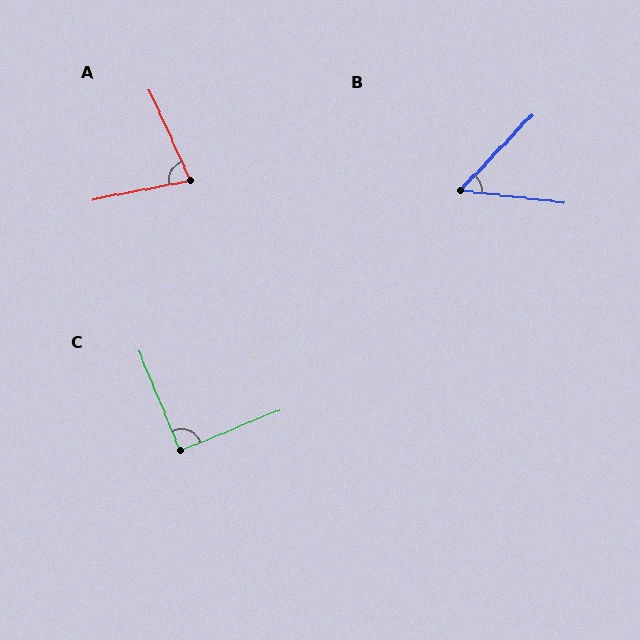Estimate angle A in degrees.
Approximately 77 degrees.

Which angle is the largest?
C, at approximately 90 degrees.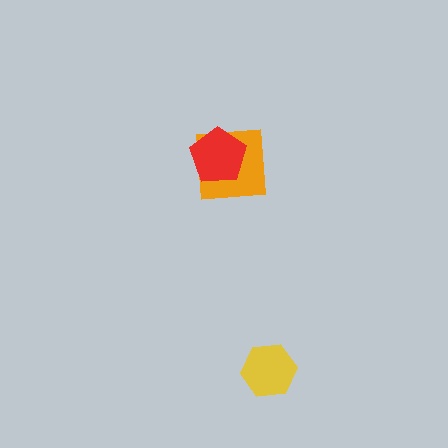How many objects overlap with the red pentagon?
1 object overlaps with the red pentagon.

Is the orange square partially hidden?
Yes, it is partially covered by another shape.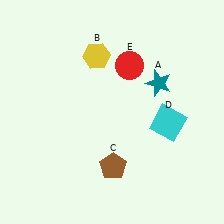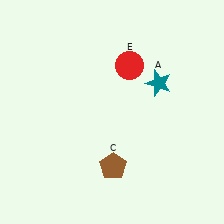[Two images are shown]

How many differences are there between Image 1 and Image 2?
There are 2 differences between the two images.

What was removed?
The cyan square (D), the yellow hexagon (B) were removed in Image 2.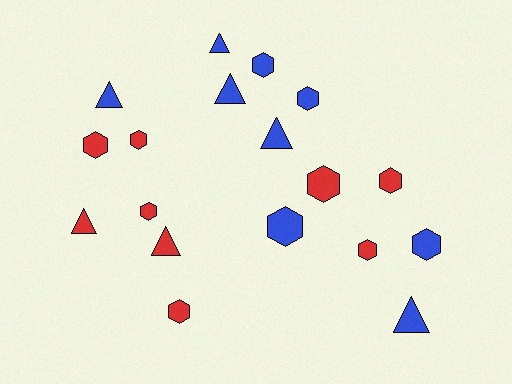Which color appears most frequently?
Blue, with 9 objects.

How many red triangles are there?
There are 2 red triangles.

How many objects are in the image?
There are 18 objects.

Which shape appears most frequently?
Hexagon, with 11 objects.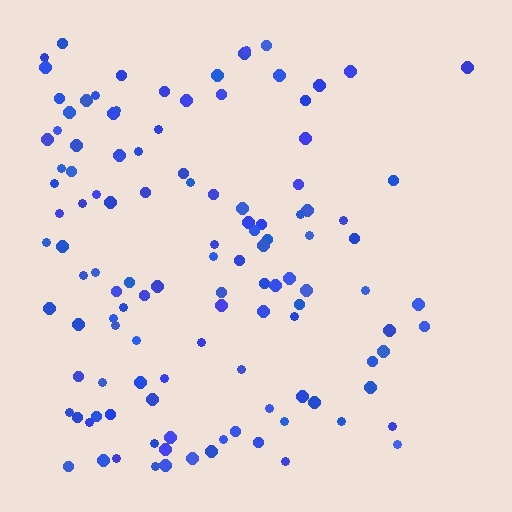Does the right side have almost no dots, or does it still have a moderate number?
Still a moderate number, just noticeably fewer than the left.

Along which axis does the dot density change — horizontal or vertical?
Horizontal.